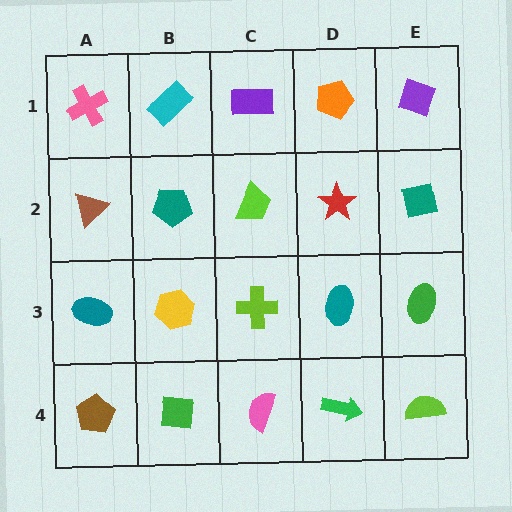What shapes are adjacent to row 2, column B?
A cyan rectangle (row 1, column B), a yellow hexagon (row 3, column B), a brown triangle (row 2, column A), a lime trapezoid (row 2, column C).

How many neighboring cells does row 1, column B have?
3.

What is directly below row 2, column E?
A green ellipse.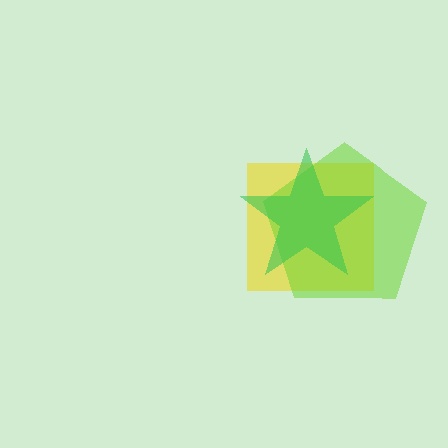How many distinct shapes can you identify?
There are 3 distinct shapes: a yellow square, a lime pentagon, a green star.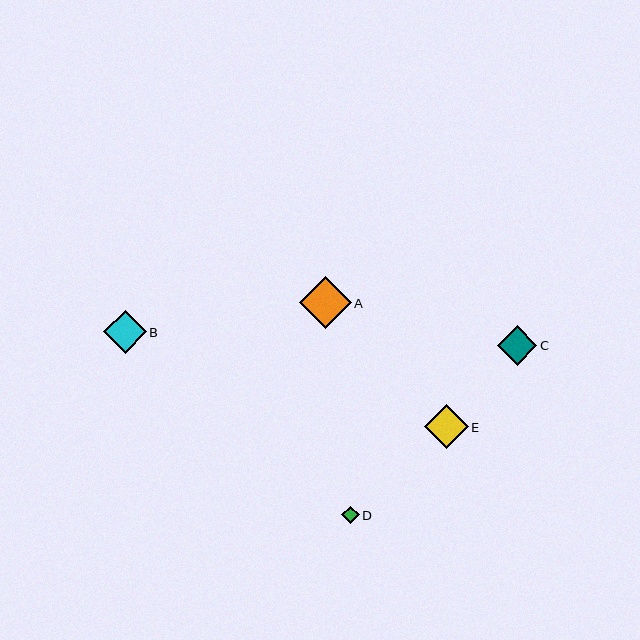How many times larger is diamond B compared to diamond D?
Diamond B is approximately 2.5 times the size of diamond D.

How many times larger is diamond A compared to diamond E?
Diamond A is approximately 1.2 times the size of diamond E.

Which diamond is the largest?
Diamond A is the largest with a size of approximately 52 pixels.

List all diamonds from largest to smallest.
From largest to smallest: A, E, B, C, D.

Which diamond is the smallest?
Diamond D is the smallest with a size of approximately 17 pixels.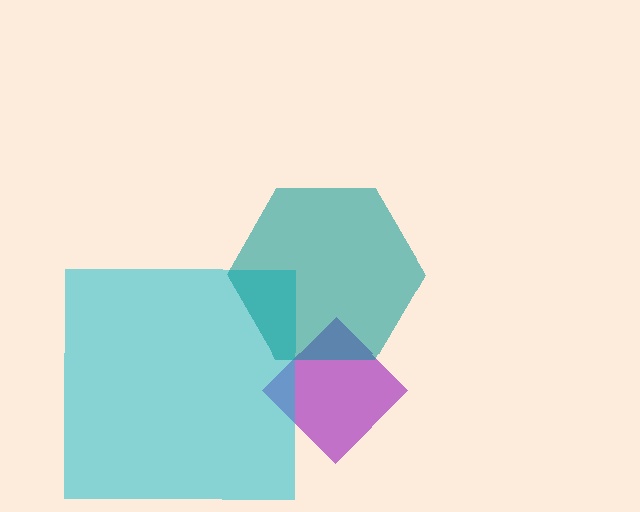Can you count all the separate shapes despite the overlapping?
Yes, there are 3 separate shapes.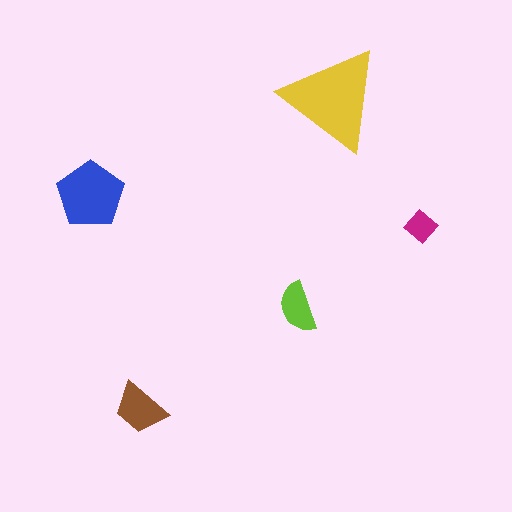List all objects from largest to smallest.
The yellow triangle, the blue pentagon, the brown trapezoid, the lime semicircle, the magenta diamond.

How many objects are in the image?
There are 5 objects in the image.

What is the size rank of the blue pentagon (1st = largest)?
2nd.